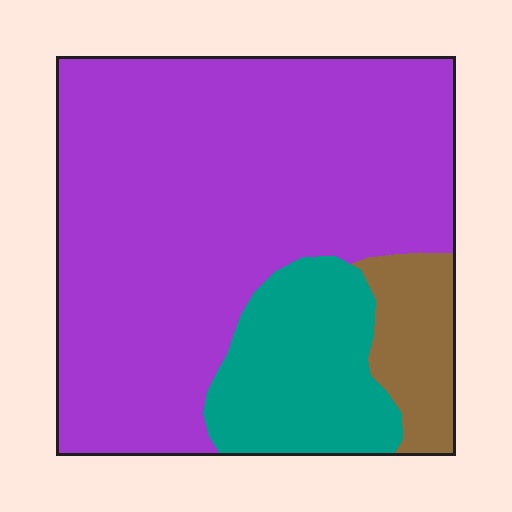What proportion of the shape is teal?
Teal covers 18% of the shape.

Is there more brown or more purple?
Purple.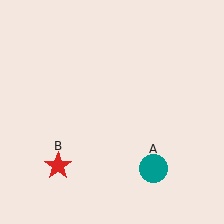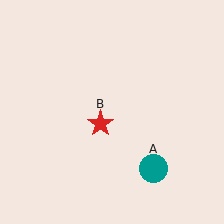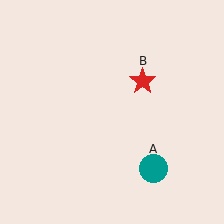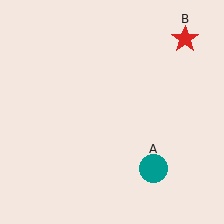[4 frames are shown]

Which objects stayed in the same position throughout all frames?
Teal circle (object A) remained stationary.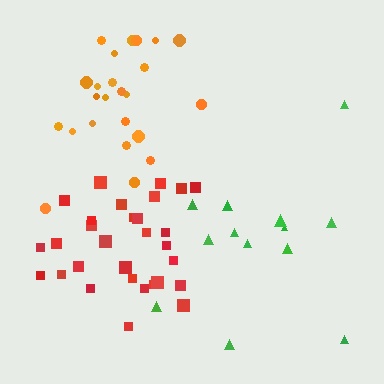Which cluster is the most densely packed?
Red.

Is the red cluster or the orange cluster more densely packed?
Red.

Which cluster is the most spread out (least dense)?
Green.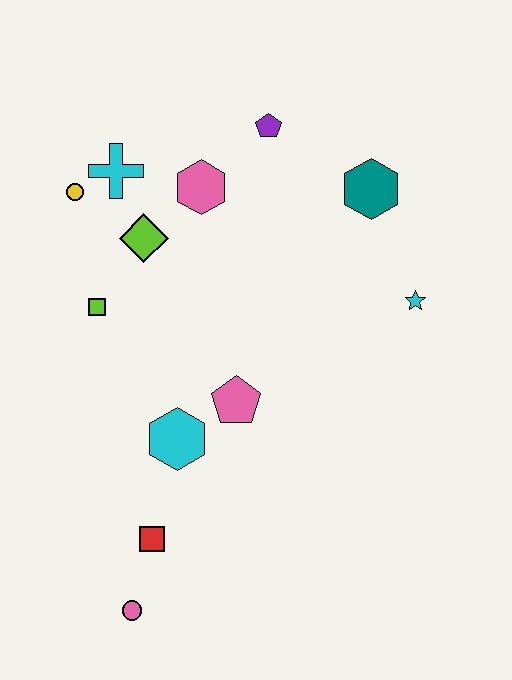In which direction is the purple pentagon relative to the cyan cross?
The purple pentagon is to the right of the cyan cross.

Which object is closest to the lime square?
The lime diamond is closest to the lime square.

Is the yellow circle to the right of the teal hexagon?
No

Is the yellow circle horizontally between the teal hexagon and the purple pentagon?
No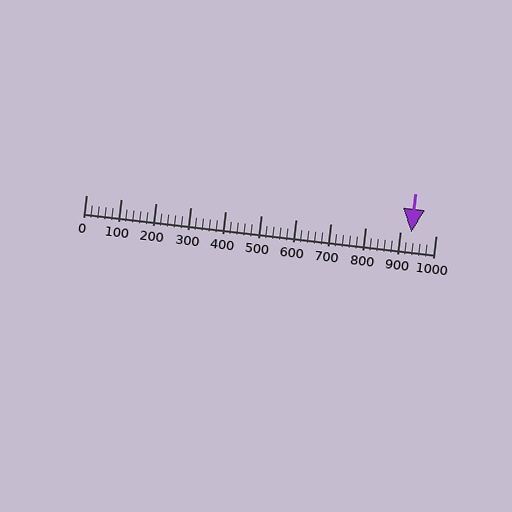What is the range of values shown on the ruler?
The ruler shows values from 0 to 1000.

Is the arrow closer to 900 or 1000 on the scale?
The arrow is closer to 900.